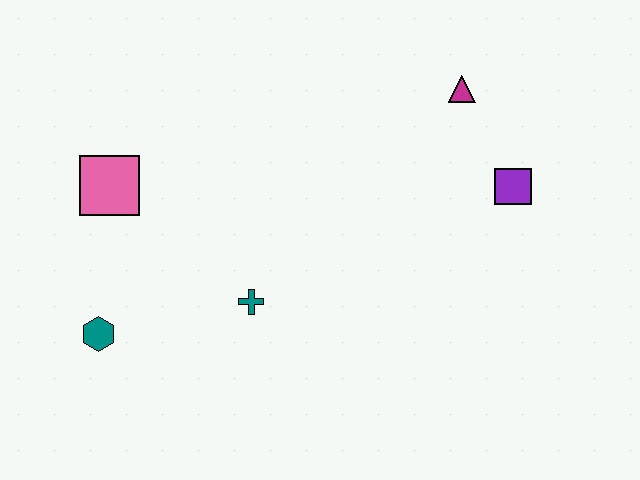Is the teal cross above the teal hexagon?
Yes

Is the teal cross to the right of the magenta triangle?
No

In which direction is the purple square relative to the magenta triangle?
The purple square is below the magenta triangle.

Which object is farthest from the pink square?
The purple square is farthest from the pink square.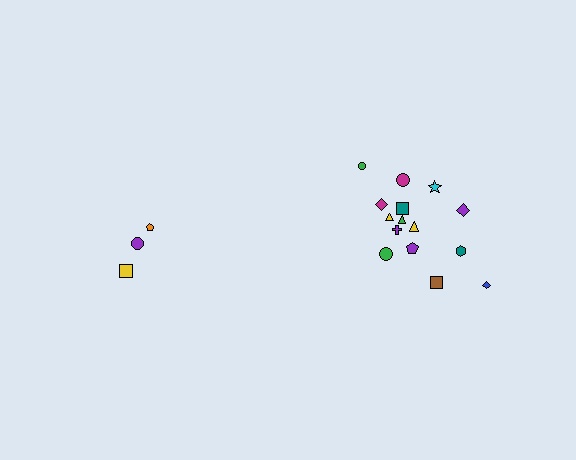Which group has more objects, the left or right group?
The right group.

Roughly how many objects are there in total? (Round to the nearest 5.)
Roughly 20 objects in total.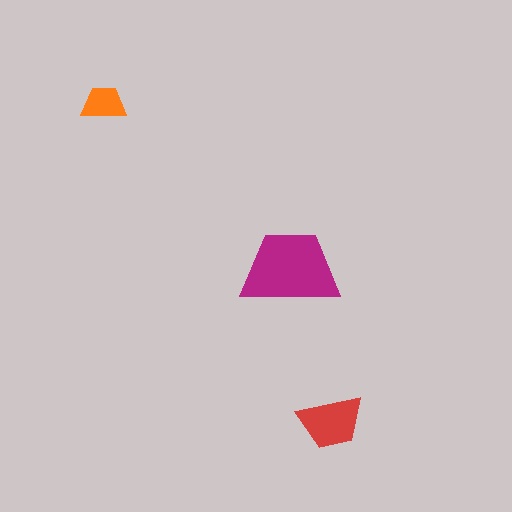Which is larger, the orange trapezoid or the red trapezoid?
The red one.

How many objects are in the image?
There are 3 objects in the image.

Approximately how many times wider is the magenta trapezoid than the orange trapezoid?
About 2 times wider.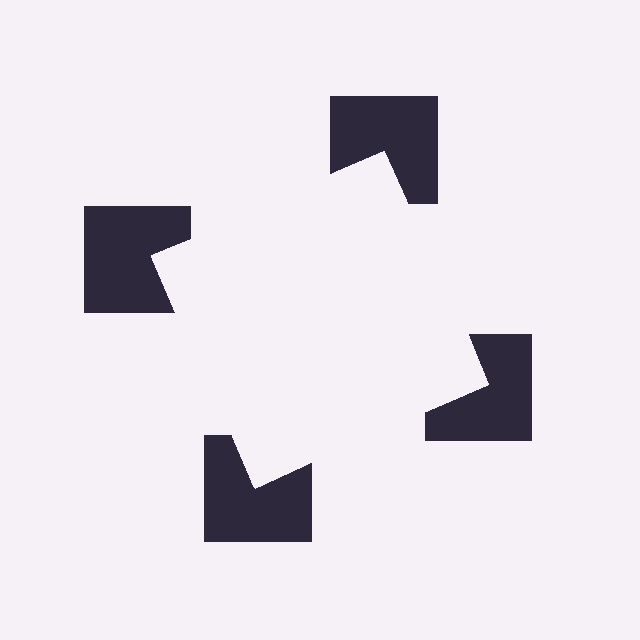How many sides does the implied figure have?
4 sides.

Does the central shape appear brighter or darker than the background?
It typically appears slightly brighter than the background, even though no actual brightness change is drawn.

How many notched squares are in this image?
There are 4 — one at each vertex of the illusory square.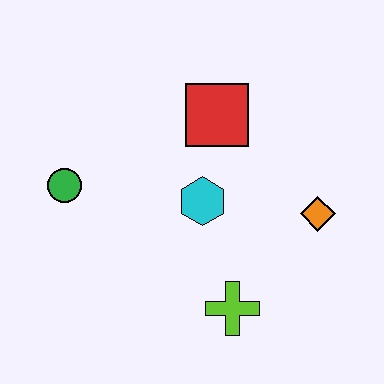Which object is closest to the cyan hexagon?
The red square is closest to the cyan hexagon.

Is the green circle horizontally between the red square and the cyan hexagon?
No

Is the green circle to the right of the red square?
No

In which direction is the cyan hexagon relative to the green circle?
The cyan hexagon is to the right of the green circle.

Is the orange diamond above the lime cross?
Yes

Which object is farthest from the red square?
The lime cross is farthest from the red square.